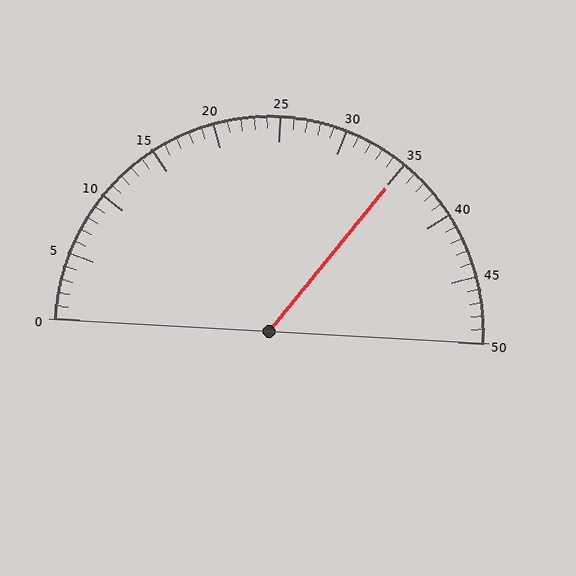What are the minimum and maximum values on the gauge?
The gauge ranges from 0 to 50.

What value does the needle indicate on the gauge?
The needle indicates approximately 35.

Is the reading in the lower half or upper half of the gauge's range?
The reading is in the upper half of the range (0 to 50).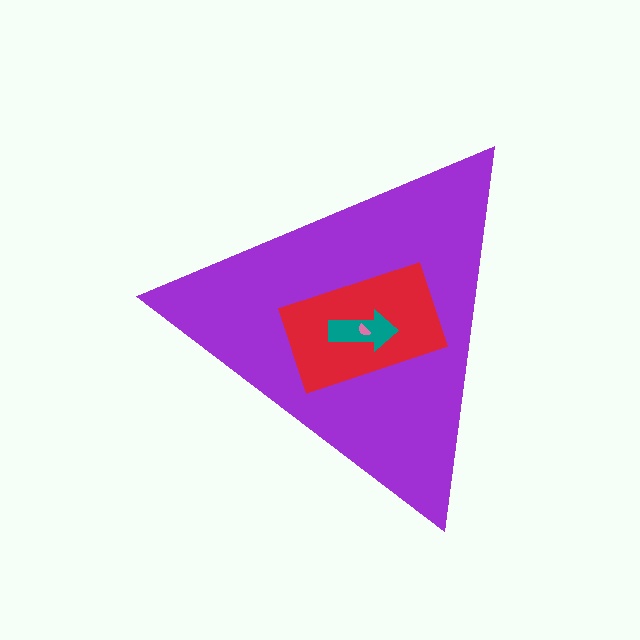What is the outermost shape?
The purple triangle.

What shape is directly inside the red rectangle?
The teal arrow.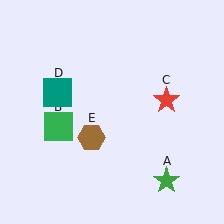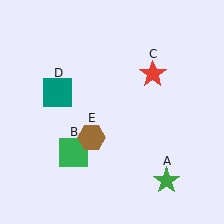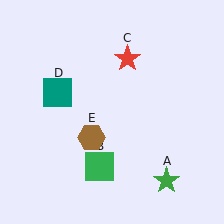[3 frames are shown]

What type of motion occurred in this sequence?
The green square (object B), red star (object C) rotated counterclockwise around the center of the scene.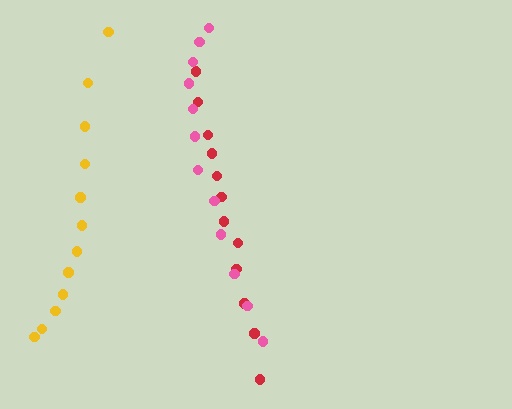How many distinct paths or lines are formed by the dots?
There are 3 distinct paths.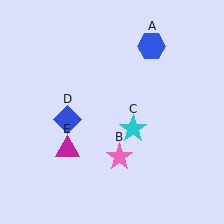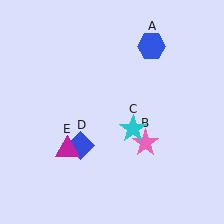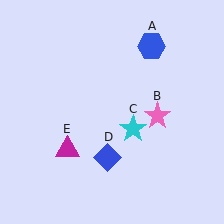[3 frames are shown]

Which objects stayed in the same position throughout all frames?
Blue hexagon (object A) and cyan star (object C) and magenta triangle (object E) remained stationary.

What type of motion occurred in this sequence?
The pink star (object B), blue diamond (object D) rotated counterclockwise around the center of the scene.